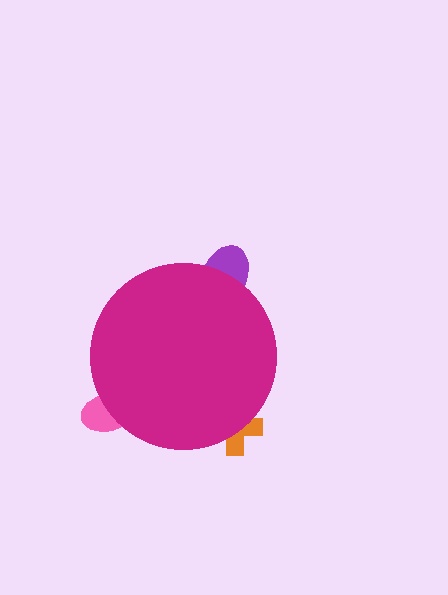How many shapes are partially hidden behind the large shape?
3 shapes are partially hidden.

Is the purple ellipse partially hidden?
Yes, the purple ellipse is partially hidden behind the magenta circle.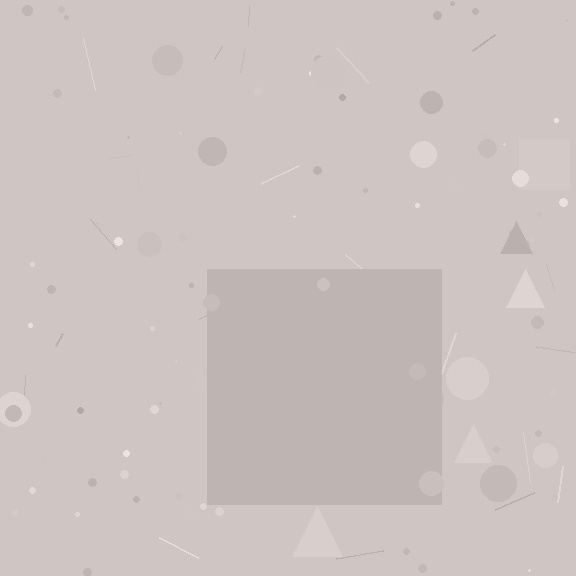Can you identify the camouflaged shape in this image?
The camouflaged shape is a square.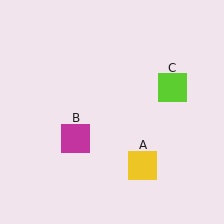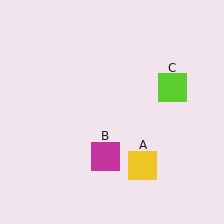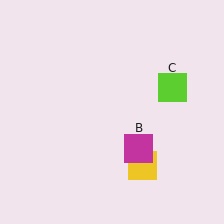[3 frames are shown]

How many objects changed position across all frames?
1 object changed position: magenta square (object B).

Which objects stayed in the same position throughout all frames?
Yellow square (object A) and lime square (object C) remained stationary.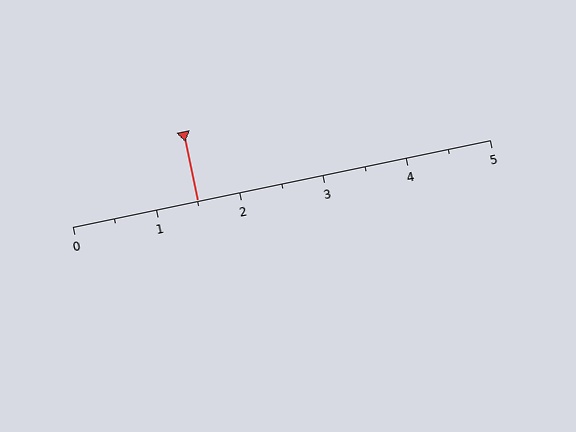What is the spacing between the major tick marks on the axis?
The major ticks are spaced 1 apart.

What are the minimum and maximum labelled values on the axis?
The axis runs from 0 to 5.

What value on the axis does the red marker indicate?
The marker indicates approximately 1.5.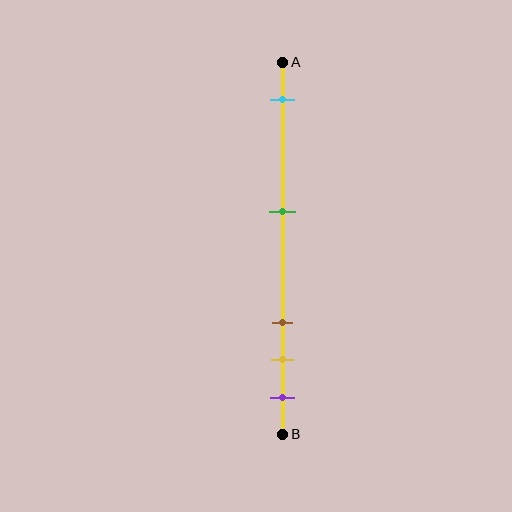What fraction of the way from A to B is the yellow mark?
The yellow mark is approximately 80% (0.8) of the way from A to B.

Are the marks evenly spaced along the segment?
No, the marks are not evenly spaced.